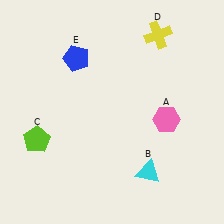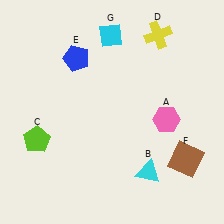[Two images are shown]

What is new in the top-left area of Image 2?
A cyan diamond (G) was added in the top-left area of Image 2.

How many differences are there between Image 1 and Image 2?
There are 2 differences between the two images.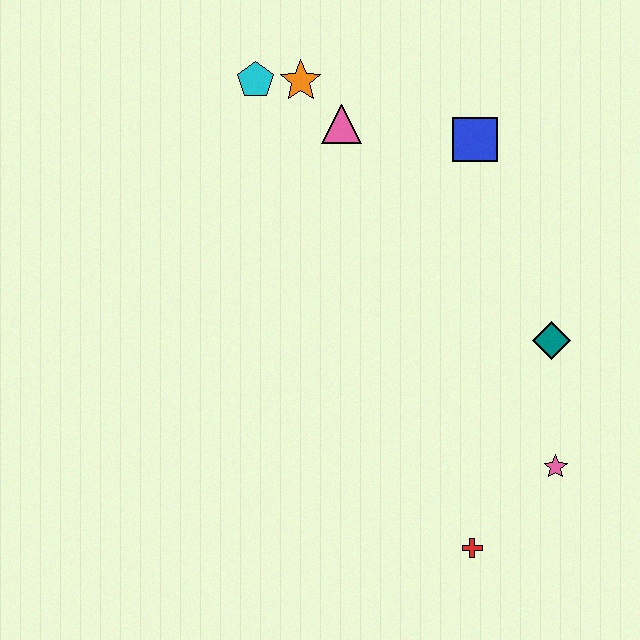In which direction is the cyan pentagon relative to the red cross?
The cyan pentagon is above the red cross.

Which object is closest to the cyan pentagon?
The orange star is closest to the cyan pentagon.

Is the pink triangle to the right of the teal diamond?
No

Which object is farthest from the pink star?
The cyan pentagon is farthest from the pink star.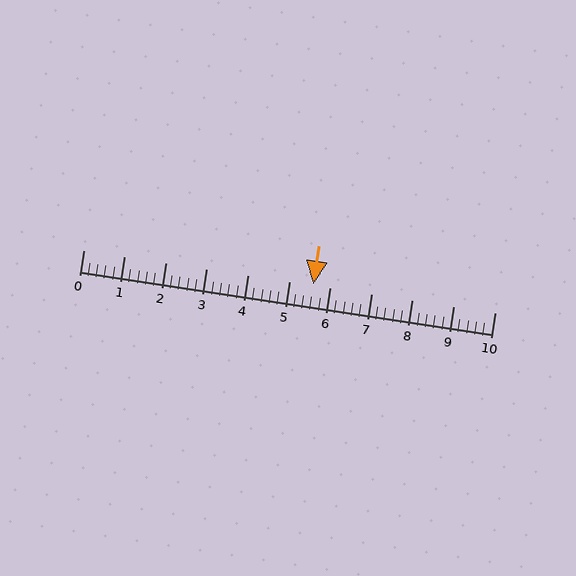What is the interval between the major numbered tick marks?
The major tick marks are spaced 1 units apart.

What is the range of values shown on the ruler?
The ruler shows values from 0 to 10.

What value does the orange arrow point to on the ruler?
The orange arrow points to approximately 5.6.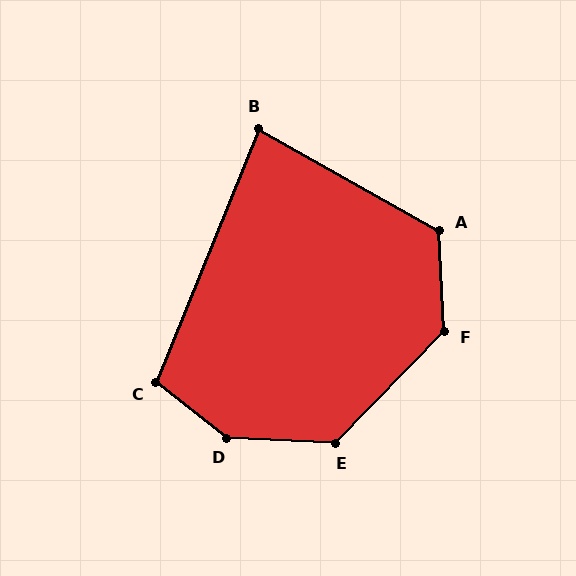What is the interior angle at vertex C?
Approximately 106 degrees (obtuse).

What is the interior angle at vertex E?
Approximately 132 degrees (obtuse).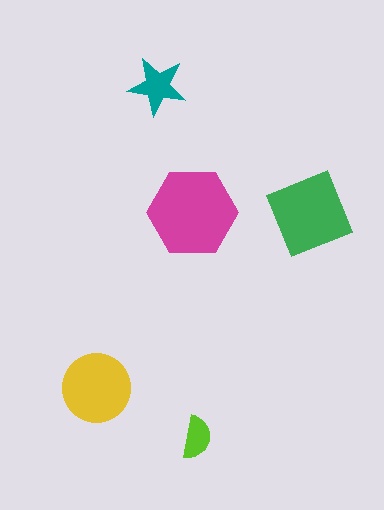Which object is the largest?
The magenta hexagon.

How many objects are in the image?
There are 5 objects in the image.